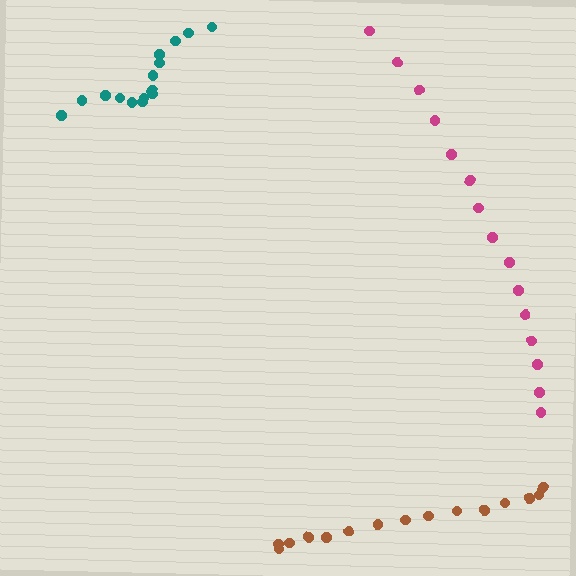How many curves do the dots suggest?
There are 3 distinct paths.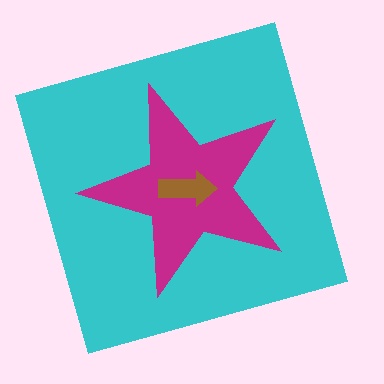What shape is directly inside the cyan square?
The magenta star.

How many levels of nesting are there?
3.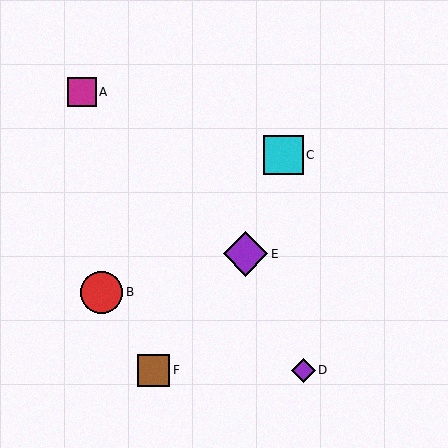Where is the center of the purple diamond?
The center of the purple diamond is at (303, 370).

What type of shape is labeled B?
Shape B is a red circle.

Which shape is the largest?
The purple diamond (labeled E) is the largest.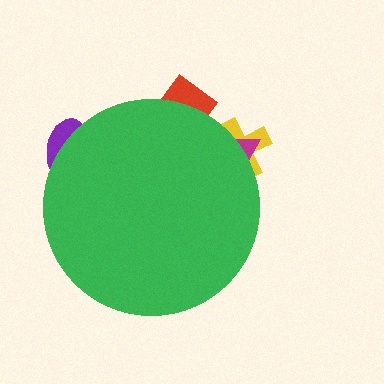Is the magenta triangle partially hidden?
Yes, the magenta triangle is partially hidden behind the green circle.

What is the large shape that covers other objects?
A green circle.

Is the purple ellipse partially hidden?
Yes, the purple ellipse is partially hidden behind the green circle.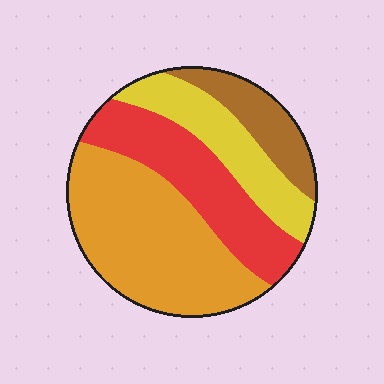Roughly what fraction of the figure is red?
Red takes up between a quarter and a half of the figure.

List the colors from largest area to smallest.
From largest to smallest: orange, red, yellow, brown.